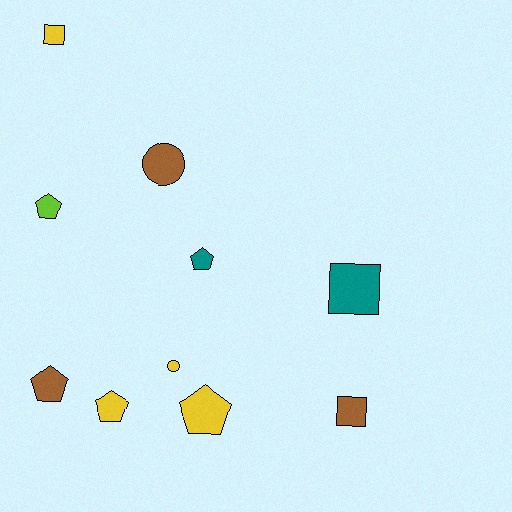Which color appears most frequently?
Yellow, with 4 objects.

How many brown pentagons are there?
There is 1 brown pentagon.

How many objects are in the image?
There are 10 objects.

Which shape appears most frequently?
Pentagon, with 5 objects.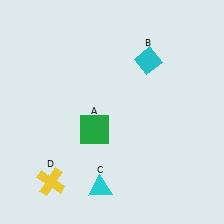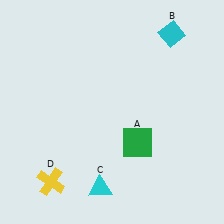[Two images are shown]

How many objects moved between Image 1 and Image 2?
2 objects moved between the two images.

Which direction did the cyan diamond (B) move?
The cyan diamond (B) moved up.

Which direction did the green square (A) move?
The green square (A) moved right.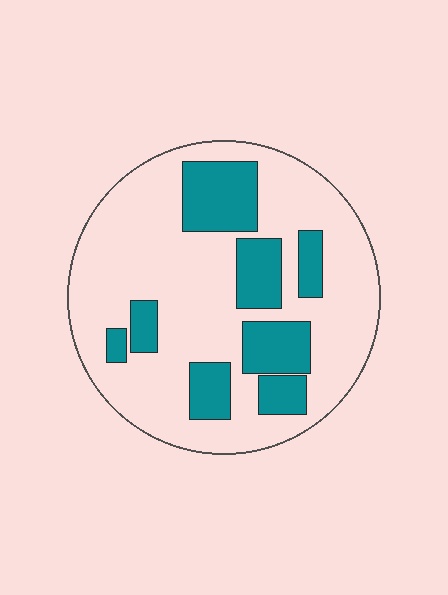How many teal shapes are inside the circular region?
8.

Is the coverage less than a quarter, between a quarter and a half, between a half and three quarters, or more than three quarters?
Between a quarter and a half.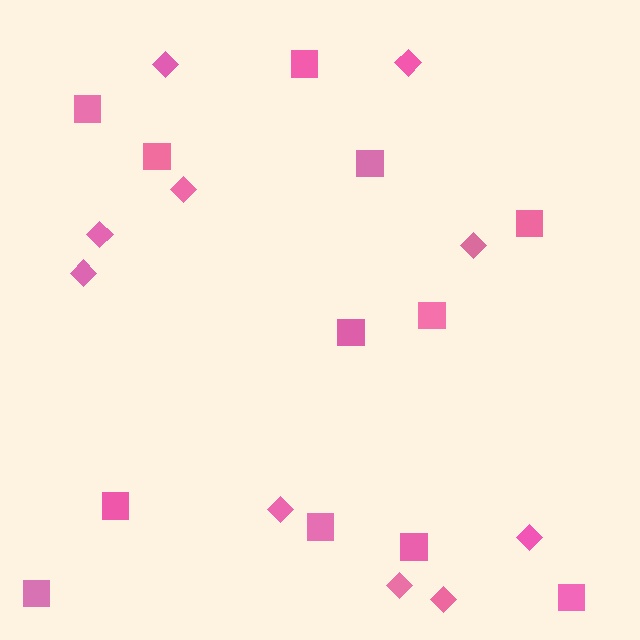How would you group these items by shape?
There are 2 groups: one group of squares (12) and one group of diamonds (10).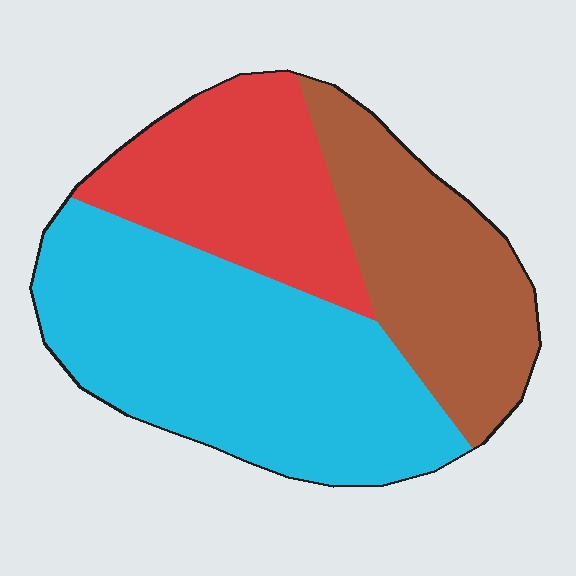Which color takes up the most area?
Cyan, at roughly 45%.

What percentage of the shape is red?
Red takes up between a quarter and a half of the shape.